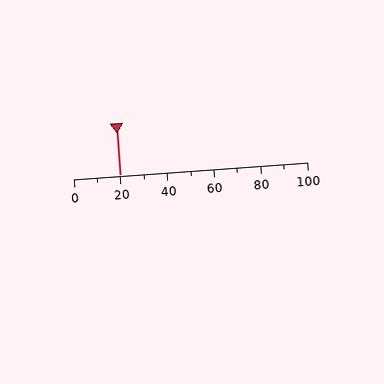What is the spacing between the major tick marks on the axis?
The major ticks are spaced 20 apart.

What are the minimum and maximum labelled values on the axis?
The axis runs from 0 to 100.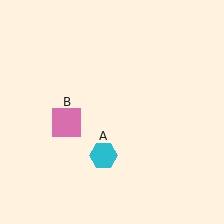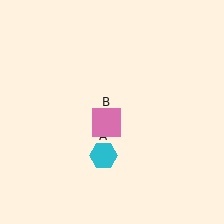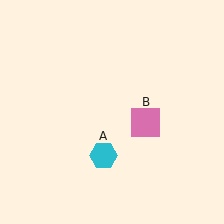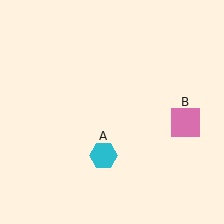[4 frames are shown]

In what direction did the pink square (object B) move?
The pink square (object B) moved right.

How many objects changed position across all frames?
1 object changed position: pink square (object B).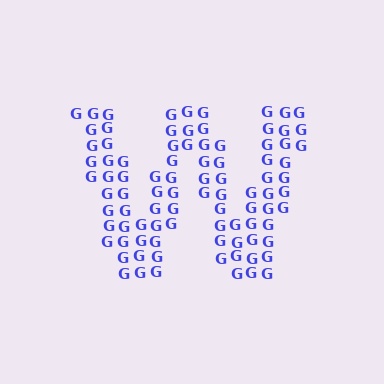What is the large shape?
The large shape is the letter W.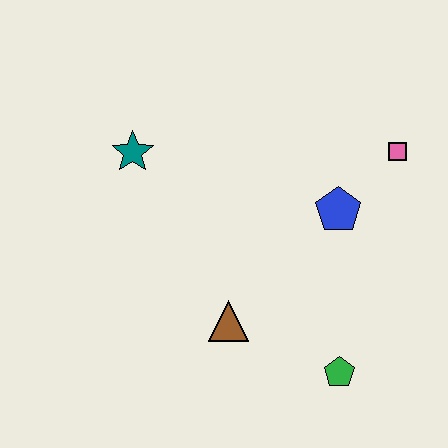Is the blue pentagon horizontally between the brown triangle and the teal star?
No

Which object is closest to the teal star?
The brown triangle is closest to the teal star.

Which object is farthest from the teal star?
The green pentagon is farthest from the teal star.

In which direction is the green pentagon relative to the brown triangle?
The green pentagon is to the right of the brown triangle.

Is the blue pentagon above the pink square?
No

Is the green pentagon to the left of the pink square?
Yes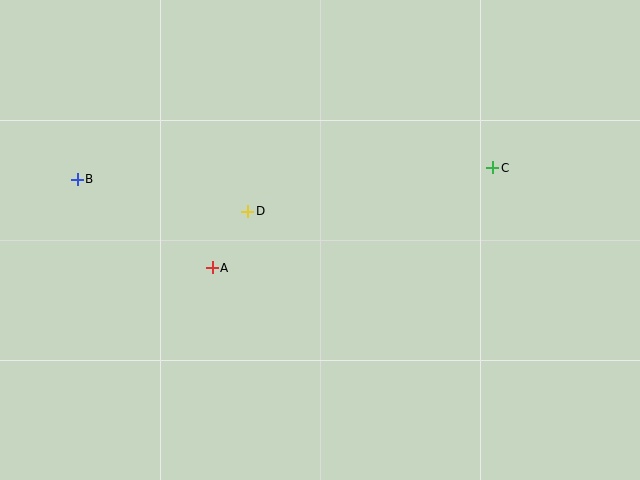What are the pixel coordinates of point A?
Point A is at (212, 268).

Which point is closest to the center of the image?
Point D at (248, 211) is closest to the center.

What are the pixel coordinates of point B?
Point B is at (77, 179).